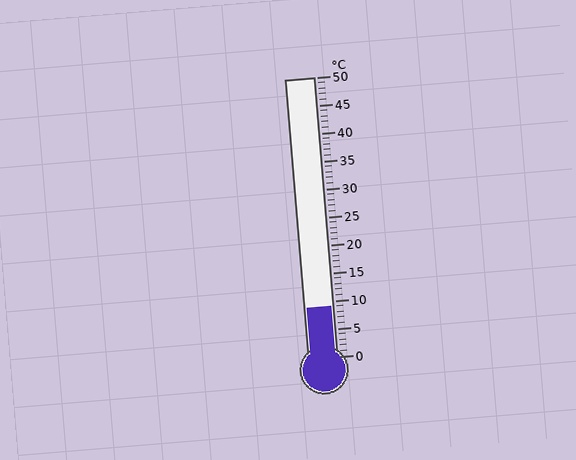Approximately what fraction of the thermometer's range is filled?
The thermometer is filled to approximately 20% of its range.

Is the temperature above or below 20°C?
The temperature is below 20°C.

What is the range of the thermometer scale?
The thermometer scale ranges from 0°C to 50°C.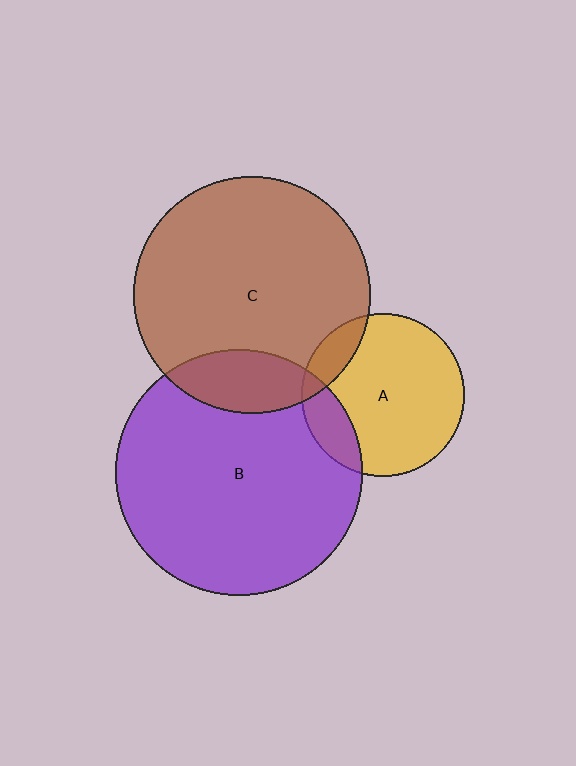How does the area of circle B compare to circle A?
Approximately 2.3 times.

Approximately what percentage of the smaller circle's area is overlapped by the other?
Approximately 15%.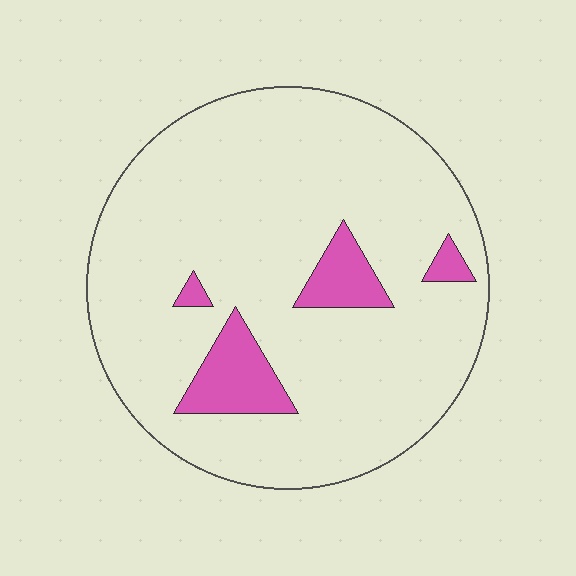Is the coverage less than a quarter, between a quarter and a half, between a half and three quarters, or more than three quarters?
Less than a quarter.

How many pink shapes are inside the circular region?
4.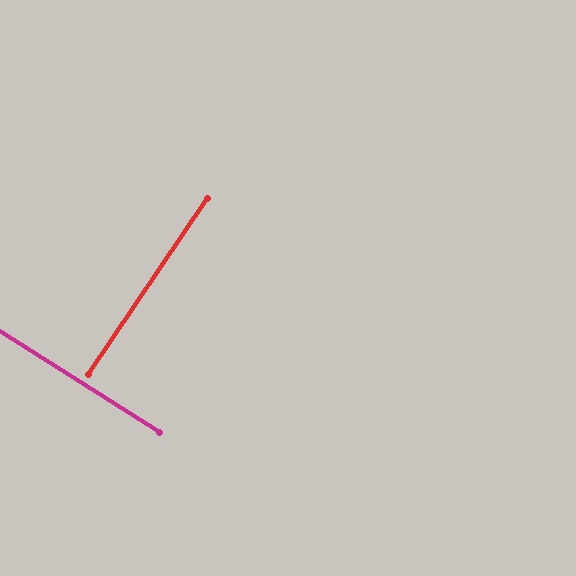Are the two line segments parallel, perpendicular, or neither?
Perpendicular — they meet at approximately 88°.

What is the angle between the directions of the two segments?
Approximately 88 degrees.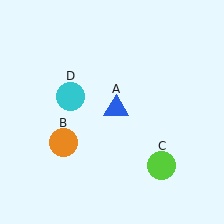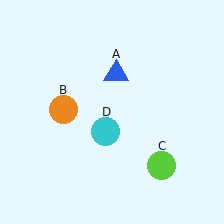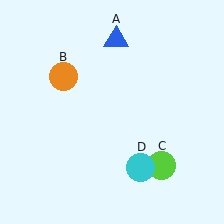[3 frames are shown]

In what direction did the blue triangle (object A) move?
The blue triangle (object A) moved up.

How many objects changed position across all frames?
3 objects changed position: blue triangle (object A), orange circle (object B), cyan circle (object D).